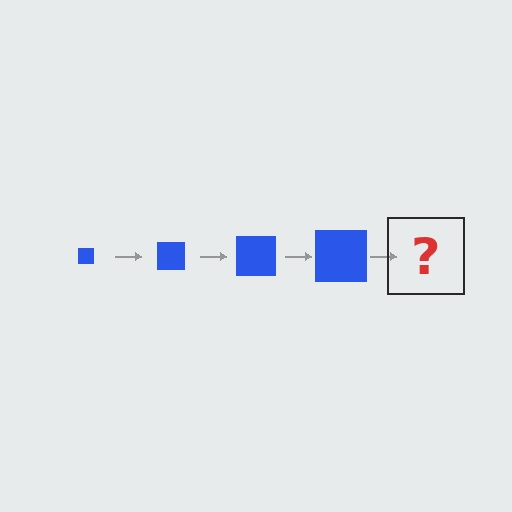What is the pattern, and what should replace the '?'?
The pattern is that the square gets progressively larger each step. The '?' should be a blue square, larger than the previous one.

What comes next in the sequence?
The next element should be a blue square, larger than the previous one.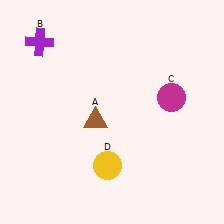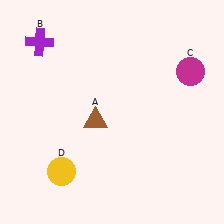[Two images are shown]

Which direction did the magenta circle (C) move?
The magenta circle (C) moved up.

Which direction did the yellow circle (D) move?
The yellow circle (D) moved left.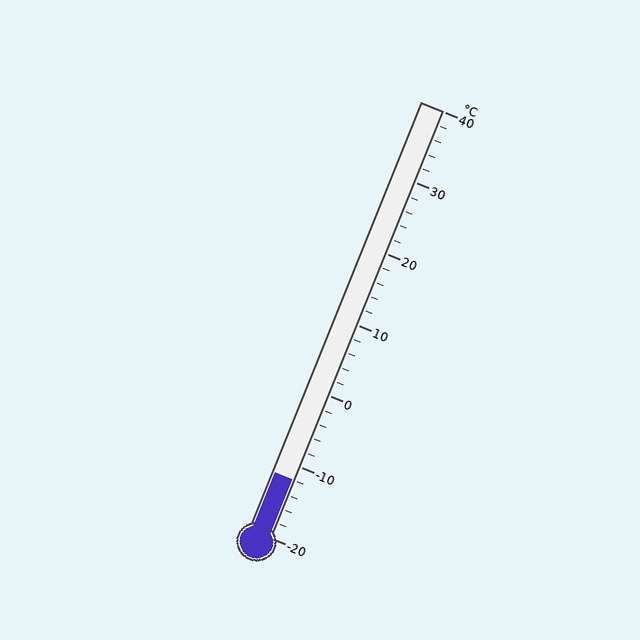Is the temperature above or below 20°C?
The temperature is below 20°C.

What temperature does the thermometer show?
The thermometer shows approximately -12°C.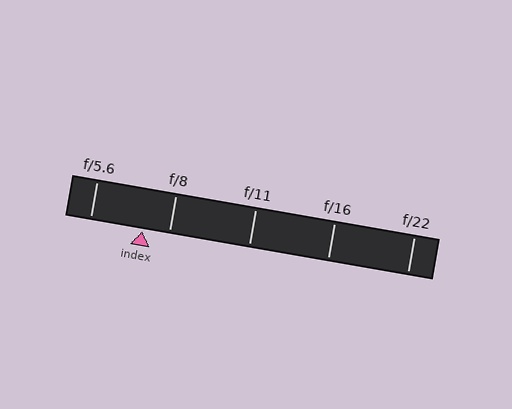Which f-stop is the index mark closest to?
The index mark is closest to f/8.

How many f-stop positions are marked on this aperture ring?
There are 5 f-stop positions marked.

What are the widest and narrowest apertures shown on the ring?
The widest aperture shown is f/5.6 and the narrowest is f/22.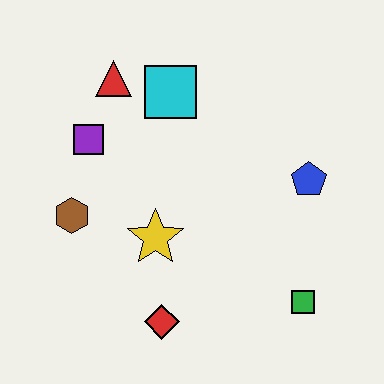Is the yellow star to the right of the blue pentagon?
No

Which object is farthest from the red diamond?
The red triangle is farthest from the red diamond.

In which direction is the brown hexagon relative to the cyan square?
The brown hexagon is below the cyan square.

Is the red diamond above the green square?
No